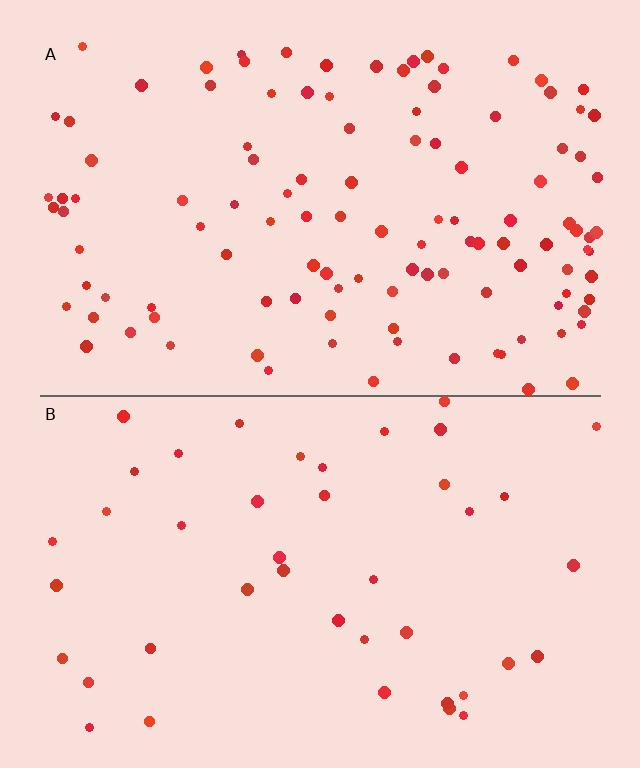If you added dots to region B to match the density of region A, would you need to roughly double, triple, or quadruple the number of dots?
Approximately triple.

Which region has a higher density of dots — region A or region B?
A (the top).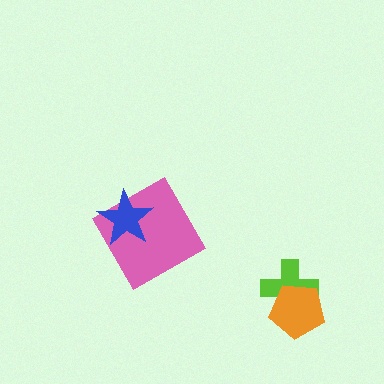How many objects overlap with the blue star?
1 object overlaps with the blue star.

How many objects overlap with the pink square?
1 object overlaps with the pink square.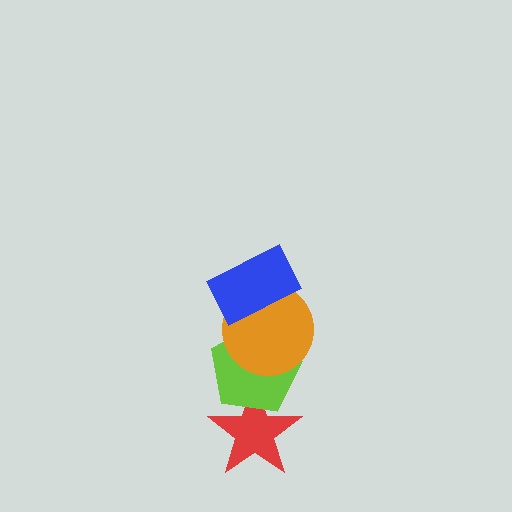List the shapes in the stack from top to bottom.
From top to bottom: the blue rectangle, the orange circle, the lime pentagon, the red star.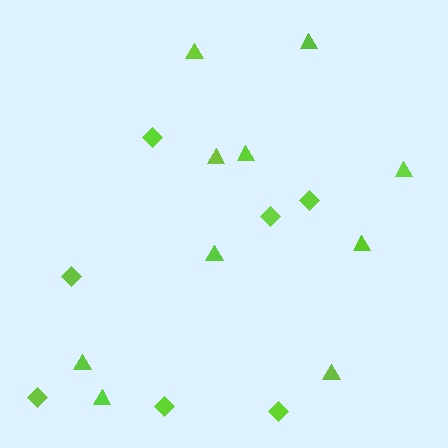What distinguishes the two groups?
There are 2 groups: one group of triangles (10) and one group of diamonds (7).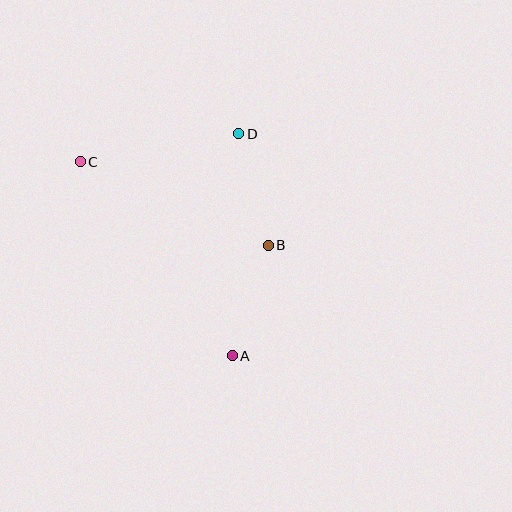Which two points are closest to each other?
Points B and D are closest to each other.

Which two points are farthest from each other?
Points A and C are farthest from each other.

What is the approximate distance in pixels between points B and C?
The distance between B and C is approximately 206 pixels.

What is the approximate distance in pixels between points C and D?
The distance between C and D is approximately 161 pixels.